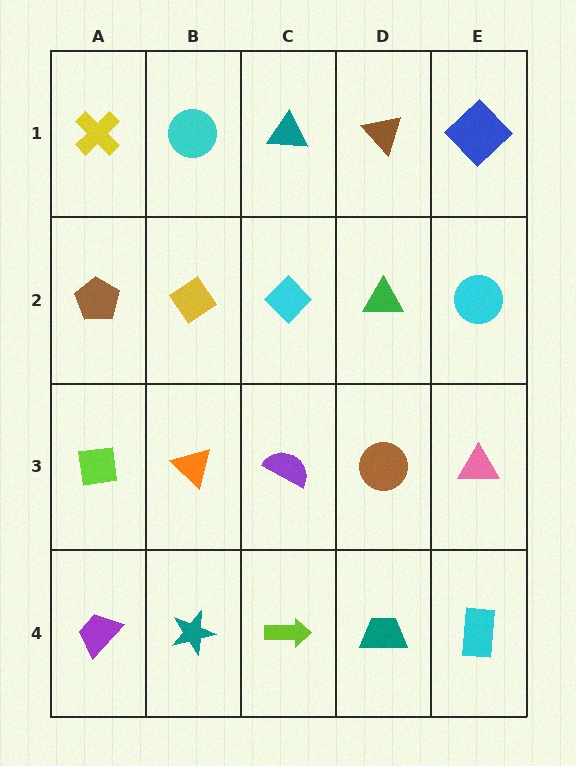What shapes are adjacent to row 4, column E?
A pink triangle (row 3, column E), a teal trapezoid (row 4, column D).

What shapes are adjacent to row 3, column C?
A cyan diamond (row 2, column C), a lime arrow (row 4, column C), an orange triangle (row 3, column B), a brown circle (row 3, column D).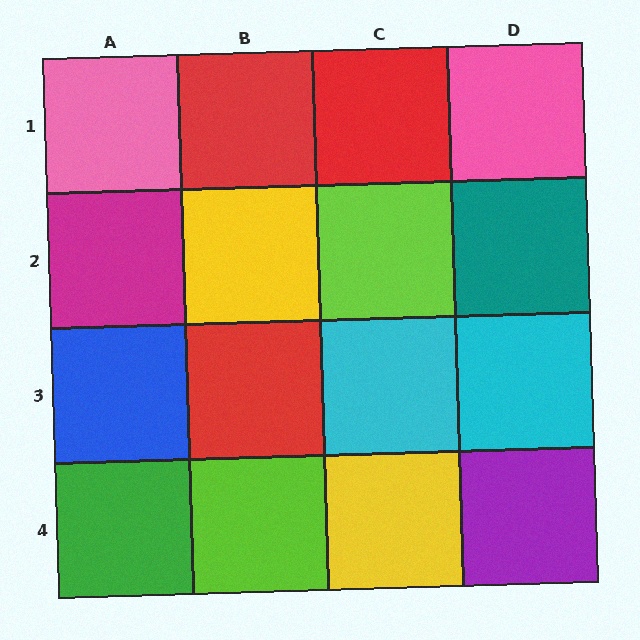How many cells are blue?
1 cell is blue.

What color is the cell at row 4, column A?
Green.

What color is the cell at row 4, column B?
Lime.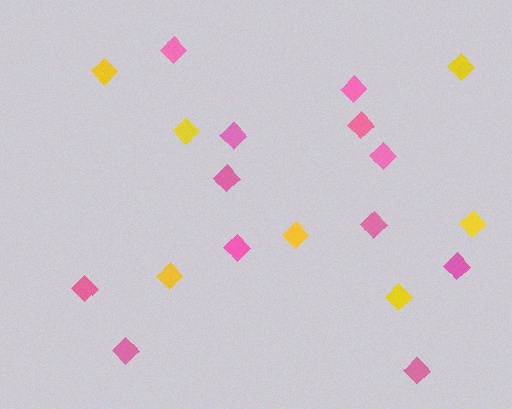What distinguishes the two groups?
There are 2 groups: one group of yellow diamonds (7) and one group of pink diamonds (12).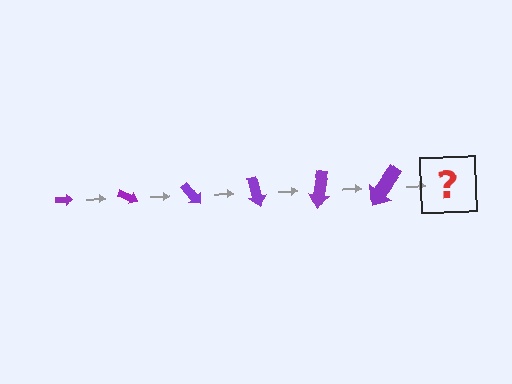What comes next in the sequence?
The next element should be an arrow, larger than the previous one and rotated 150 degrees from the start.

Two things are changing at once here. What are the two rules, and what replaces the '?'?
The two rules are that the arrow grows larger each step and it rotates 25 degrees each step. The '?' should be an arrow, larger than the previous one and rotated 150 degrees from the start.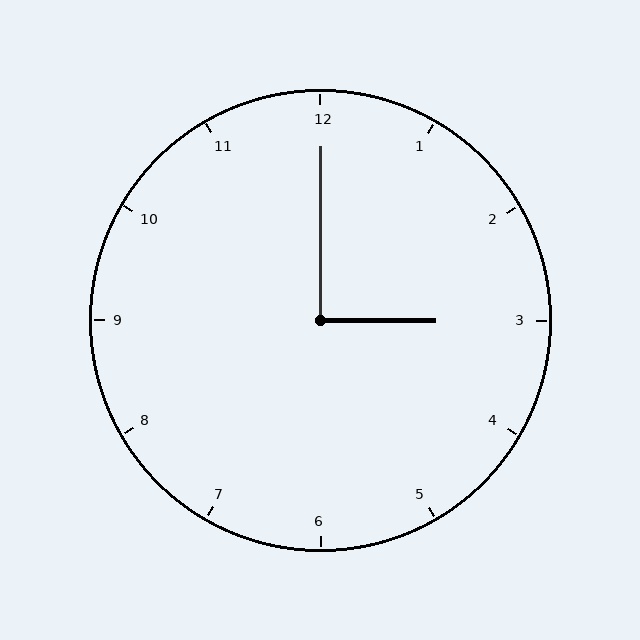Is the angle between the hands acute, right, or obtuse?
It is right.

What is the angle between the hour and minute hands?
Approximately 90 degrees.